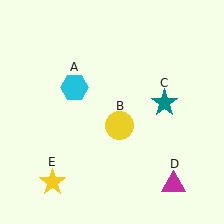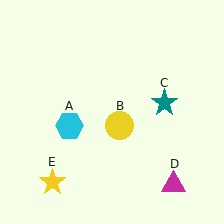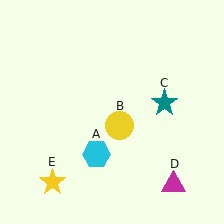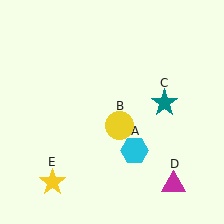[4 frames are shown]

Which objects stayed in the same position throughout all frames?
Yellow circle (object B) and teal star (object C) and magenta triangle (object D) and yellow star (object E) remained stationary.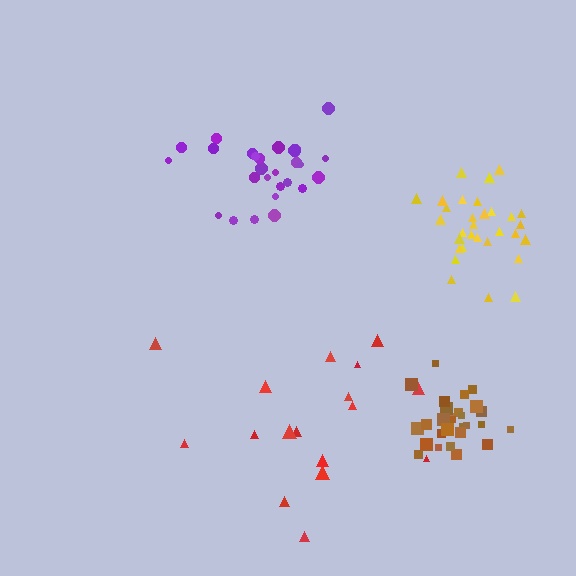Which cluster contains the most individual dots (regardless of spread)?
Yellow (31).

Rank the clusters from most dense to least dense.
brown, yellow, purple, red.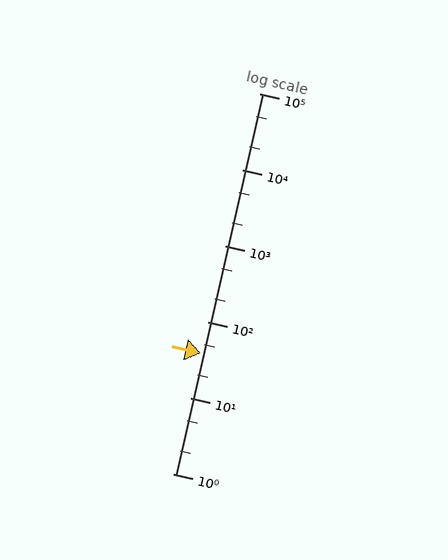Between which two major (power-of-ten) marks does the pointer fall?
The pointer is between 10 and 100.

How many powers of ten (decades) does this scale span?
The scale spans 5 decades, from 1 to 100000.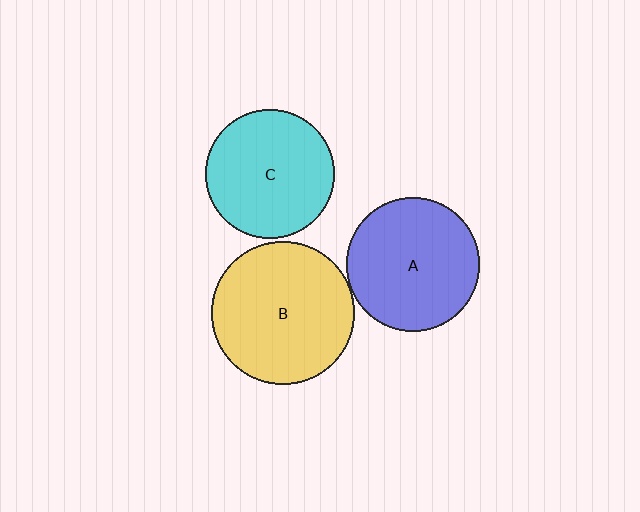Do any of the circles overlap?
No, none of the circles overlap.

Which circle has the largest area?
Circle B (yellow).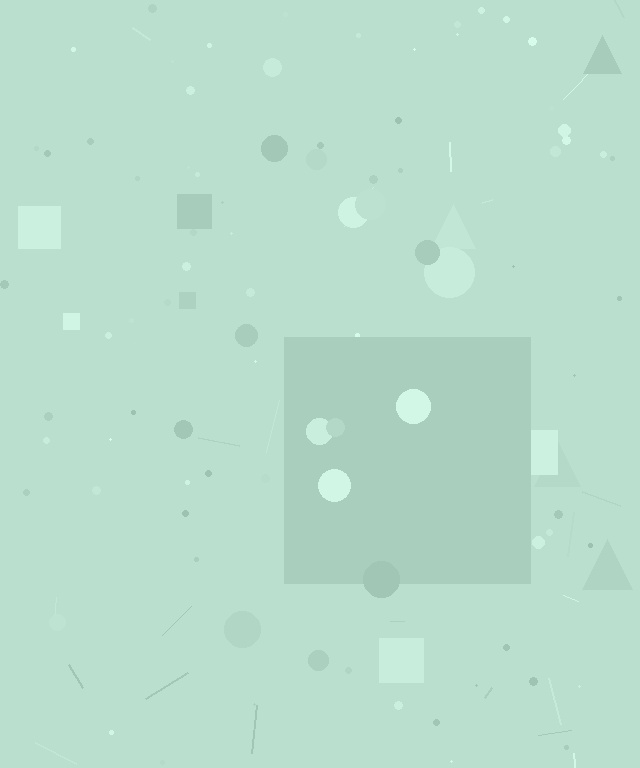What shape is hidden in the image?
A square is hidden in the image.